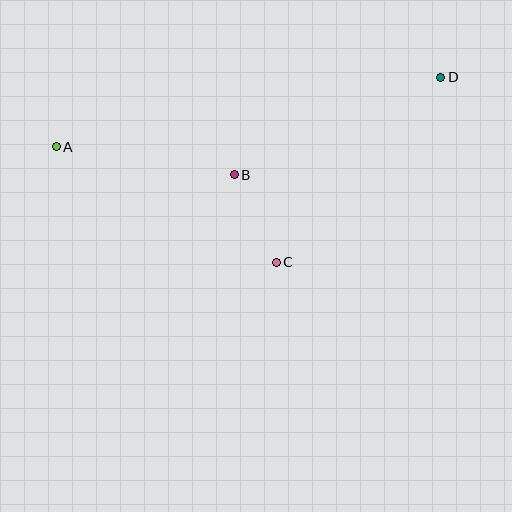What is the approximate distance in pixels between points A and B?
The distance between A and B is approximately 180 pixels.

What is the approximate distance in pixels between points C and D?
The distance between C and D is approximately 248 pixels.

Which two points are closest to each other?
Points B and C are closest to each other.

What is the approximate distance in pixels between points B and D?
The distance between B and D is approximately 229 pixels.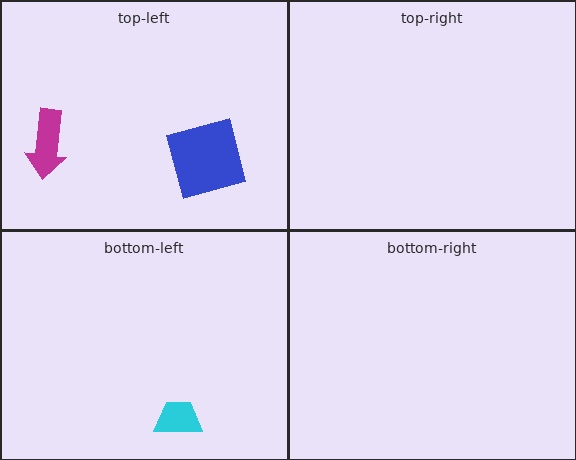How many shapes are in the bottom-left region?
1.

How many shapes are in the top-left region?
2.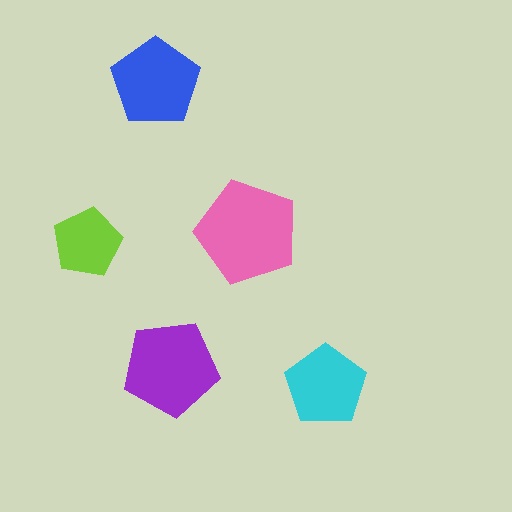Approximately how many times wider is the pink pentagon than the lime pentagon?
About 1.5 times wider.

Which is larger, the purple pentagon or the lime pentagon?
The purple one.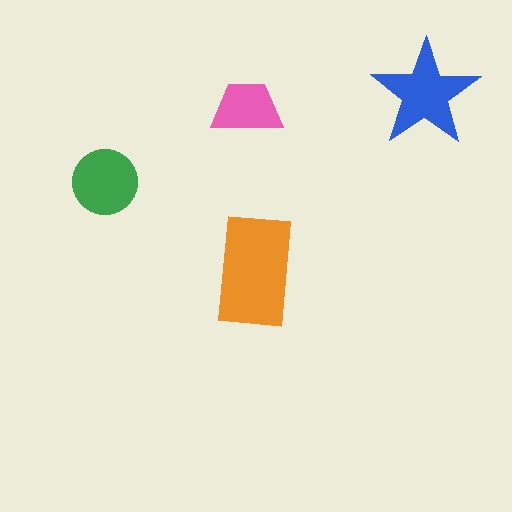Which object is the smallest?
The pink trapezoid.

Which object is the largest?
The orange rectangle.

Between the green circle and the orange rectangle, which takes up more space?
The orange rectangle.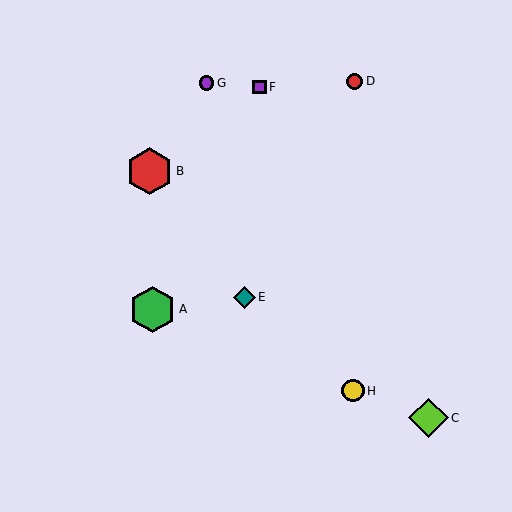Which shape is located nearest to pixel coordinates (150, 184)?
The red hexagon (labeled B) at (149, 171) is nearest to that location.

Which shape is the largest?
The red hexagon (labeled B) is the largest.